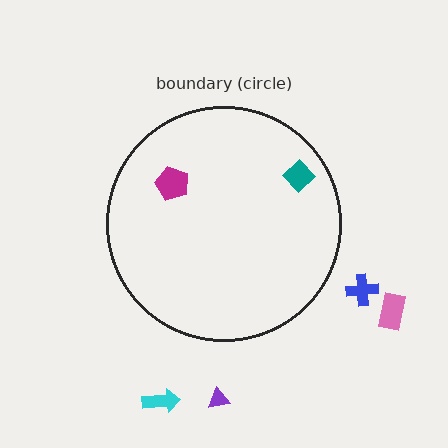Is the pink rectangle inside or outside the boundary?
Outside.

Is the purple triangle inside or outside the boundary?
Outside.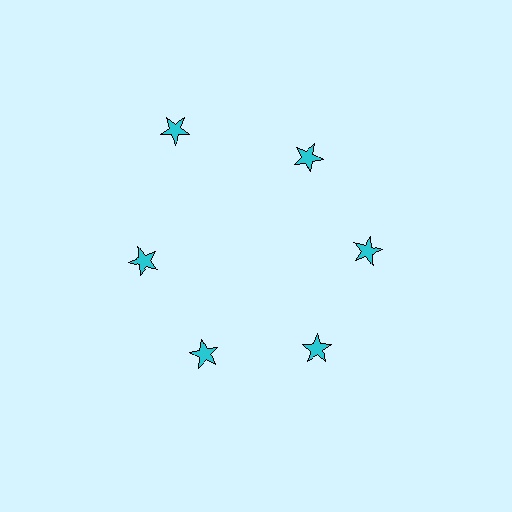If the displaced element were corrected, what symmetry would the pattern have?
It would have 6-fold rotational symmetry — the pattern would map onto itself every 60 degrees.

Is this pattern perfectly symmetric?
No. The 6 cyan stars are arranged in a ring, but one element near the 11 o'clock position is pushed outward from the center, breaking the 6-fold rotational symmetry.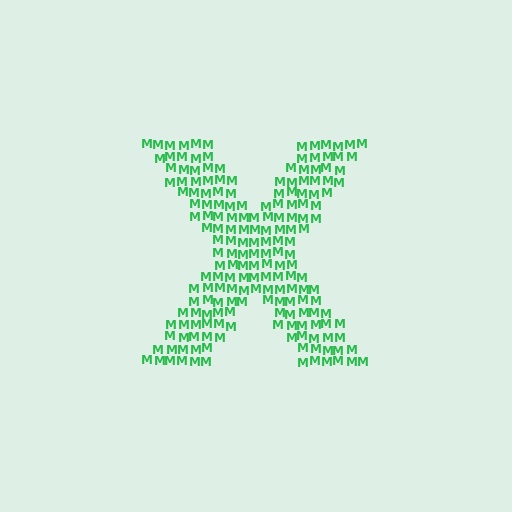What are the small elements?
The small elements are letter M's.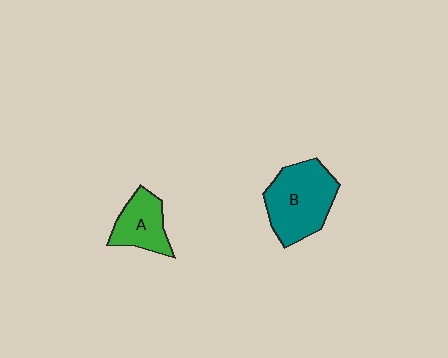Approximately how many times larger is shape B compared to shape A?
Approximately 1.7 times.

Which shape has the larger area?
Shape B (teal).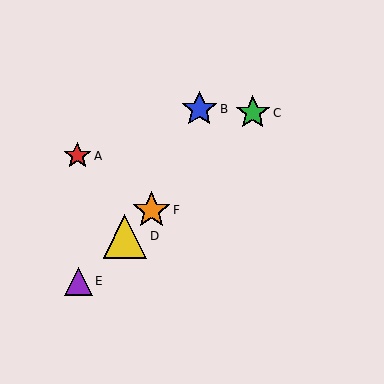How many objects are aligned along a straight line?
4 objects (C, D, E, F) are aligned along a straight line.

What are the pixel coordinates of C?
Object C is at (253, 113).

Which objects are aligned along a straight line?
Objects C, D, E, F are aligned along a straight line.